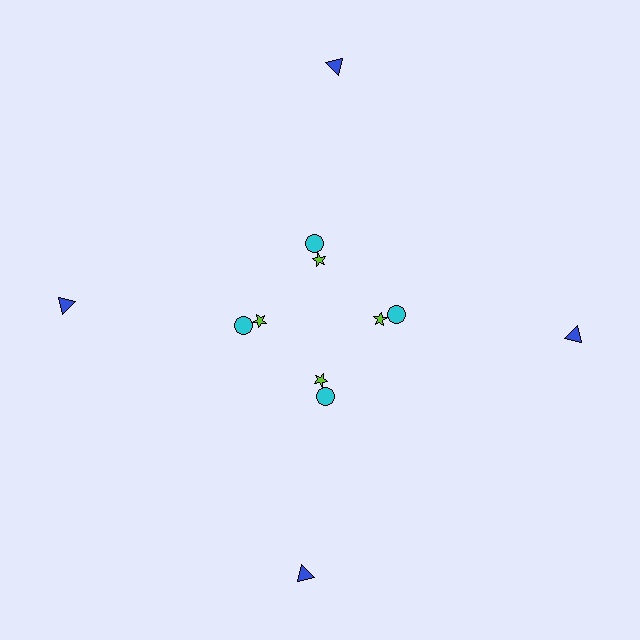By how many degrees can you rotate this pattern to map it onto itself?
The pattern maps onto itself every 90 degrees of rotation.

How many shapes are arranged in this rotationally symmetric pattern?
There are 12 shapes, arranged in 4 groups of 3.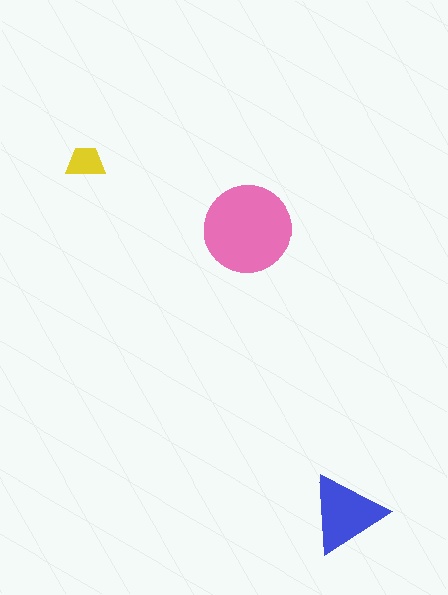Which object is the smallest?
The yellow trapezoid.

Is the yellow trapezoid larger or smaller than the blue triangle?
Smaller.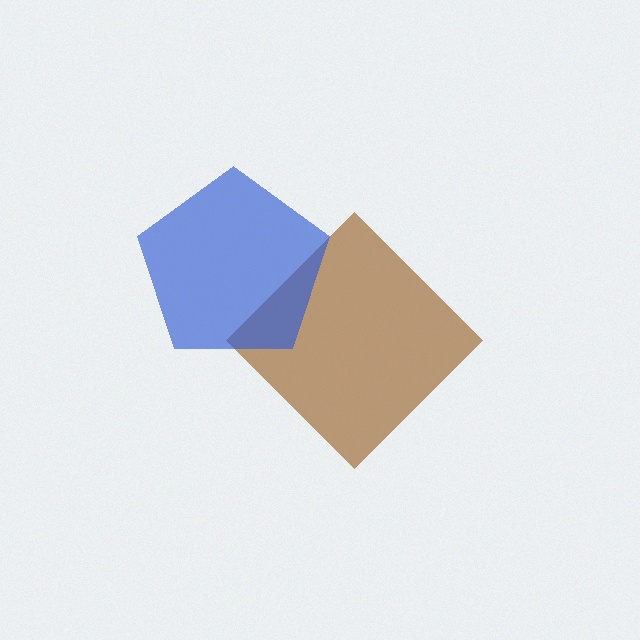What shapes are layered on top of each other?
The layered shapes are: a brown diamond, a blue pentagon.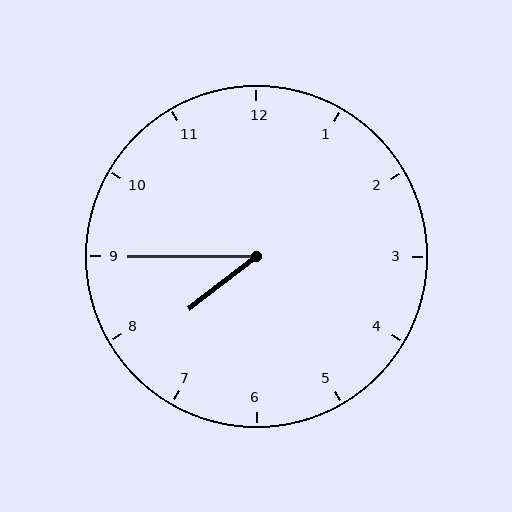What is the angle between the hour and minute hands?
Approximately 38 degrees.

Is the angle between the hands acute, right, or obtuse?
It is acute.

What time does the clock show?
7:45.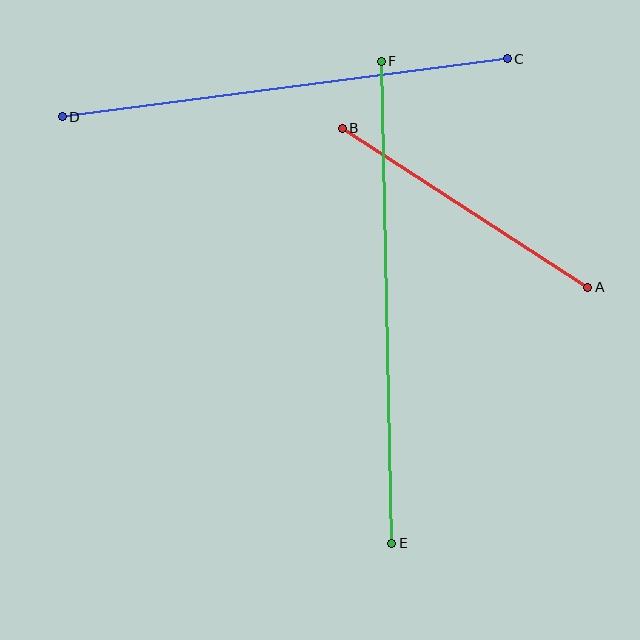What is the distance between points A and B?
The distance is approximately 292 pixels.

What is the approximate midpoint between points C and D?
The midpoint is at approximately (285, 88) pixels.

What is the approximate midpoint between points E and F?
The midpoint is at approximately (386, 302) pixels.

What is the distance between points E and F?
The distance is approximately 482 pixels.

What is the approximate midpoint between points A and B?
The midpoint is at approximately (465, 208) pixels.